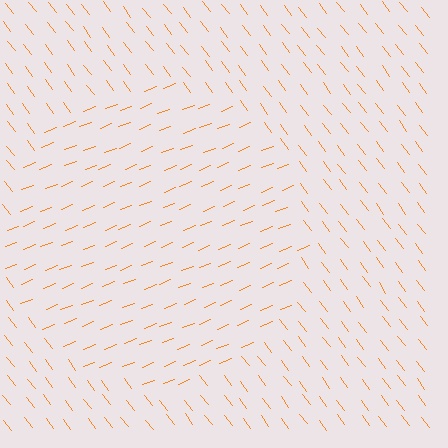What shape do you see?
I see a circle.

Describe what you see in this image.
The image is filled with small orange line segments. A circle region in the image has lines oriented differently from the surrounding lines, creating a visible texture boundary.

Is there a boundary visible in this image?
Yes, there is a texture boundary formed by a change in line orientation.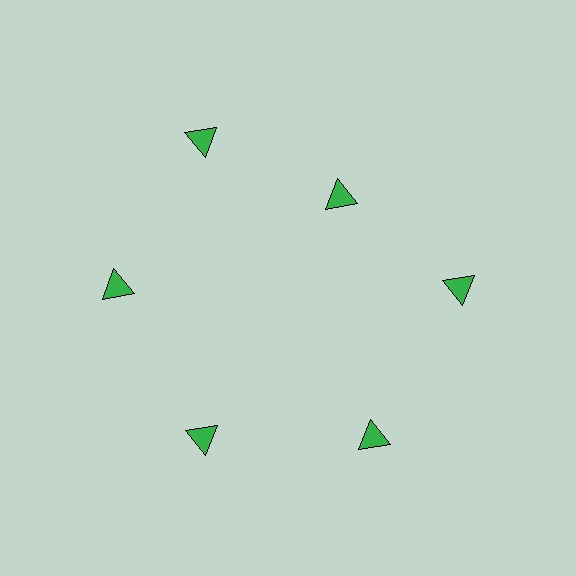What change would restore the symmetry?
The symmetry would be restored by moving it outward, back onto the ring so that all 6 triangles sit at equal angles and equal distance from the center.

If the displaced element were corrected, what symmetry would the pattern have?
It would have 6-fold rotational symmetry — the pattern would map onto itself every 60 degrees.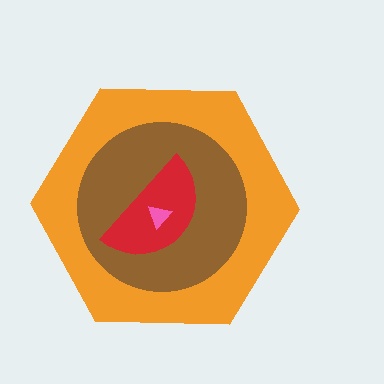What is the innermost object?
The pink triangle.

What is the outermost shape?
The orange hexagon.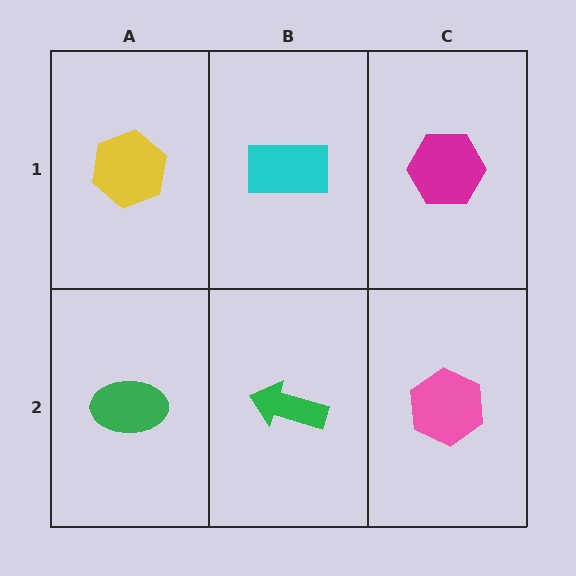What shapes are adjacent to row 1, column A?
A green ellipse (row 2, column A), a cyan rectangle (row 1, column B).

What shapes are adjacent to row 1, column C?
A pink hexagon (row 2, column C), a cyan rectangle (row 1, column B).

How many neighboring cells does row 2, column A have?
2.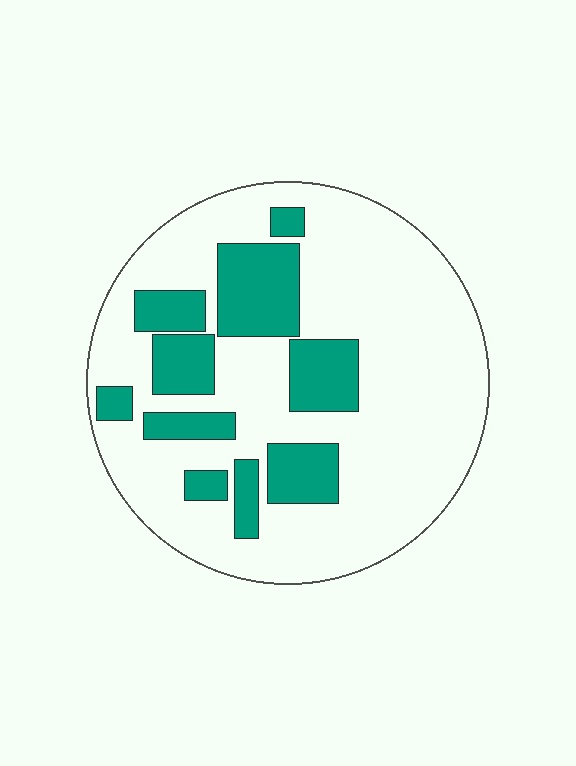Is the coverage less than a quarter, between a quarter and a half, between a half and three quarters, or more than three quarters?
Between a quarter and a half.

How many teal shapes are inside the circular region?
10.